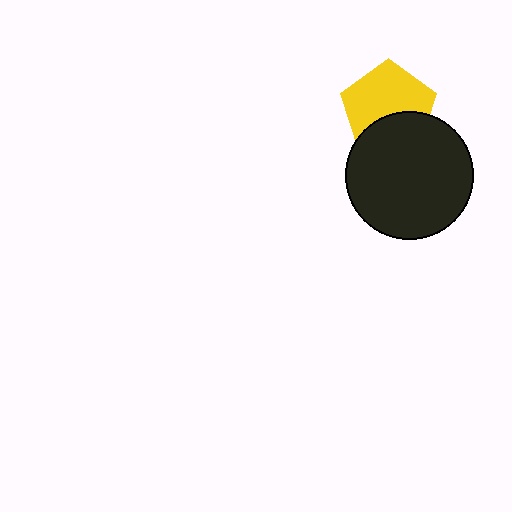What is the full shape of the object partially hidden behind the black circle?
The partially hidden object is a yellow pentagon.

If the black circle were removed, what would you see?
You would see the complete yellow pentagon.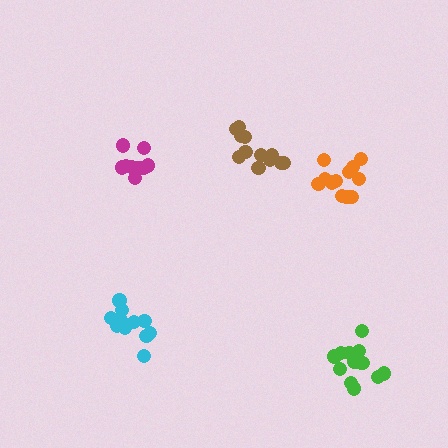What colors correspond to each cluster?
The clusters are colored: orange, magenta, cyan, green, brown.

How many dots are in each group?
Group 1: 12 dots, Group 2: 10 dots, Group 3: 11 dots, Group 4: 14 dots, Group 5: 12 dots (59 total).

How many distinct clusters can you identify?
There are 5 distinct clusters.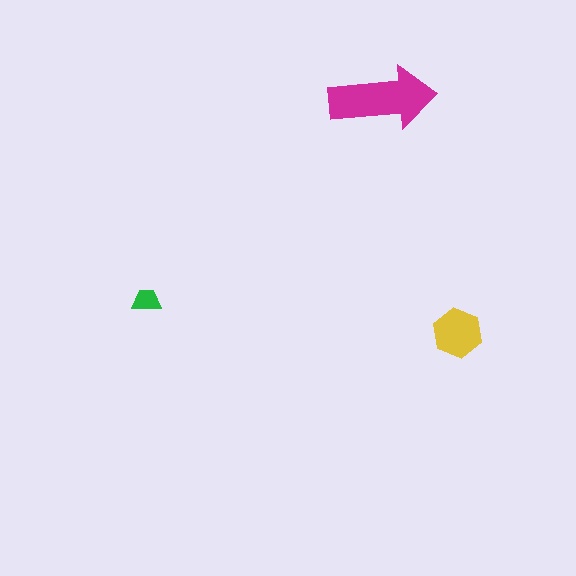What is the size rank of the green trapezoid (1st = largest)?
3rd.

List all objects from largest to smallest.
The magenta arrow, the yellow hexagon, the green trapezoid.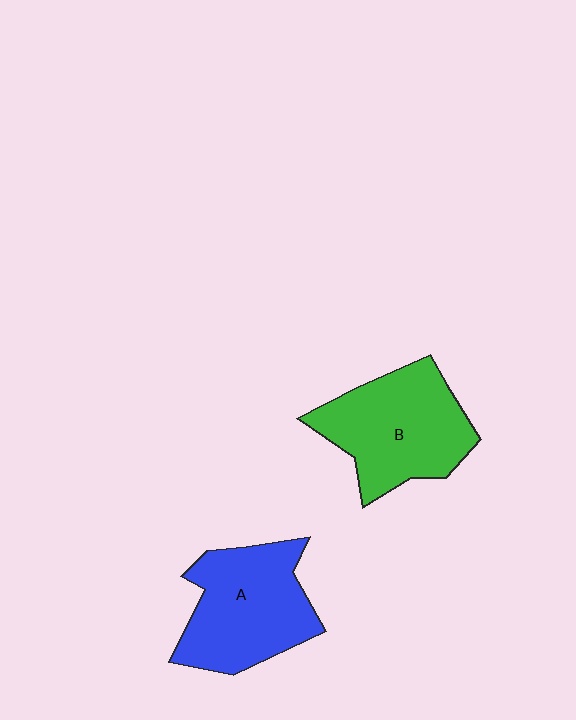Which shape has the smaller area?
Shape A (blue).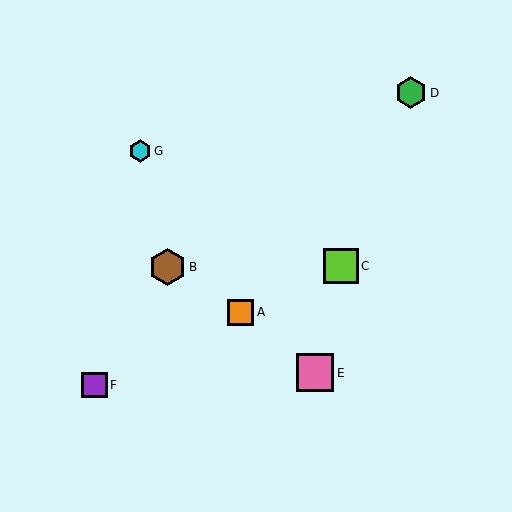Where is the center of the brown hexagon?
The center of the brown hexagon is at (167, 267).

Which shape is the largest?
The pink square (labeled E) is the largest.